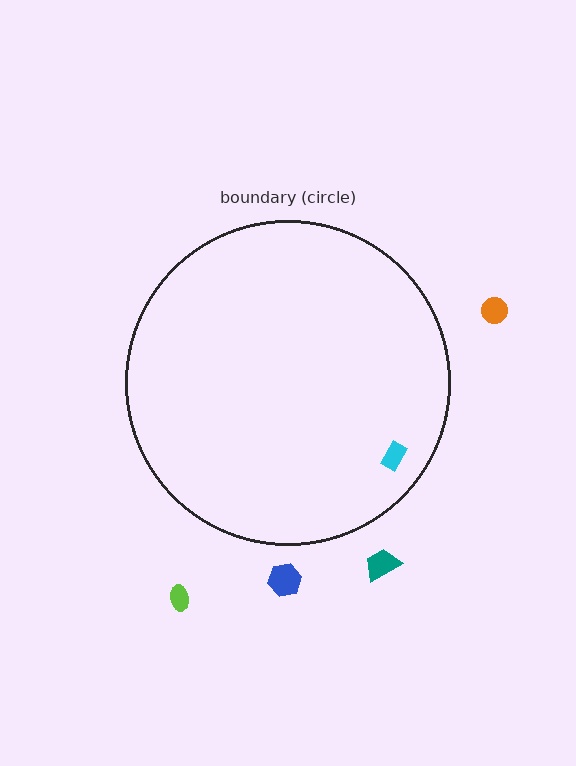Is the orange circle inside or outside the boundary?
Outside.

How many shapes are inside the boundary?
1 inside, 4 outside.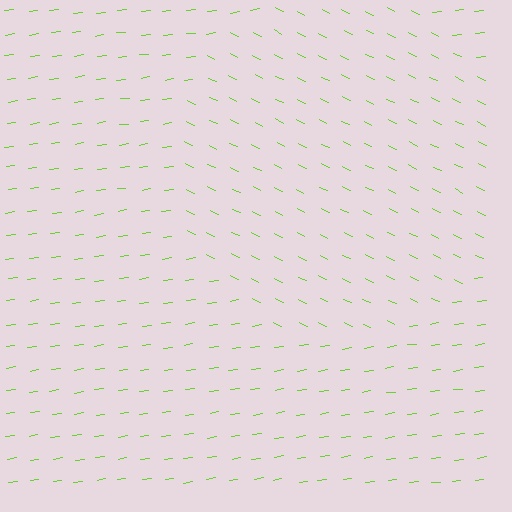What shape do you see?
I see a circle.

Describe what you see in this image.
The image is filled with small lime line segments. A circle region in the image has lines oriented differently from the surrounding lines, creating a visible texture boundary.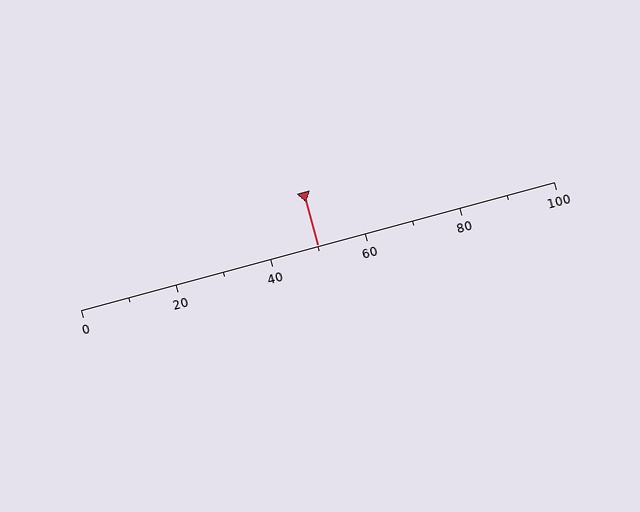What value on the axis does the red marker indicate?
The marker indicates approximately 50.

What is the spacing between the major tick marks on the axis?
The major ticks are spaced 20 apart.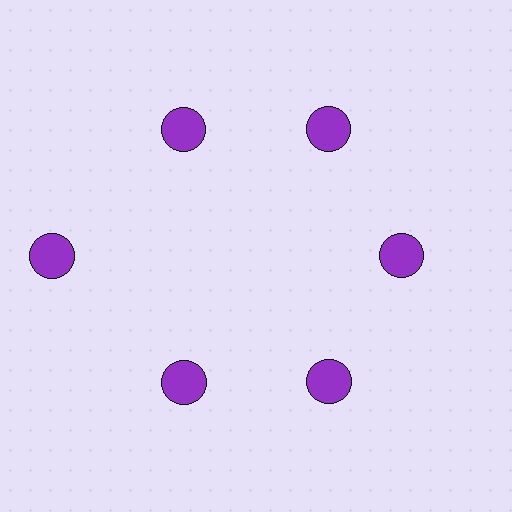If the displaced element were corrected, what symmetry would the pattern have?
It would have 6-fold rotational symmetry — the pattern would map onto itself every 60 degrees.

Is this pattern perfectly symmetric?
No. The 6 purple circles are arranged in a ring, but one element near the 9 o'clock position is pushed outward from the center, breaking the 6-fold rotational symmetry.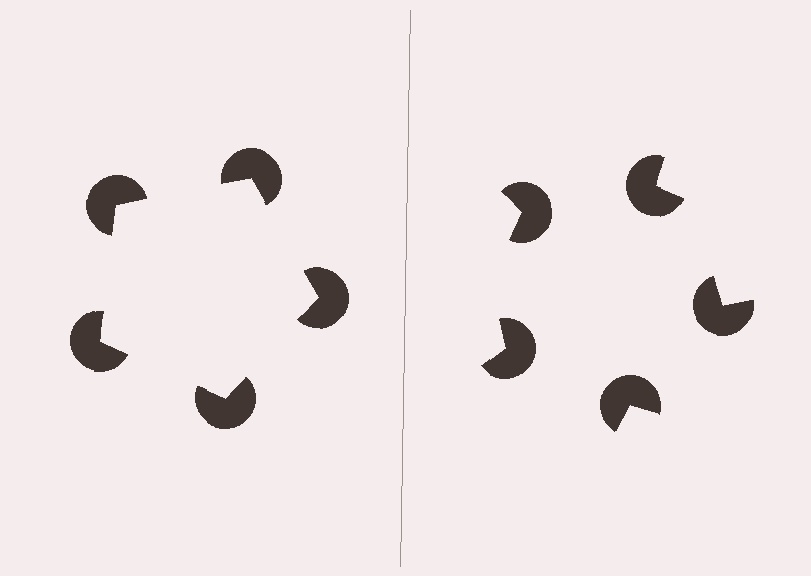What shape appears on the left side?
An illusory pentagon.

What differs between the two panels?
The pac-man discs are positioned identically on both sides; only the wedge orientations differ. On the left they align to a pentagon; on the right they are misaligned.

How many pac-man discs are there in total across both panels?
10 — 5 on each side.